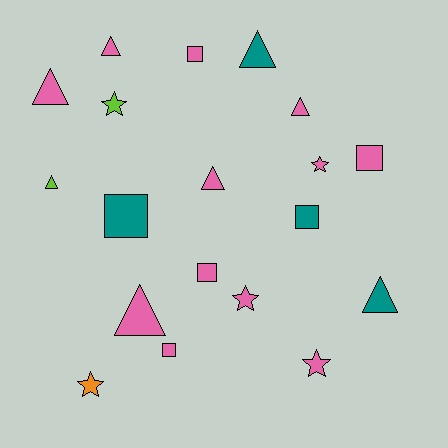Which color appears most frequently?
Pink, with 12 objects.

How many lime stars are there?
There is 1 lime star.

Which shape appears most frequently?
Triangle, with 8 objects.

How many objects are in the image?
There are 19 objects.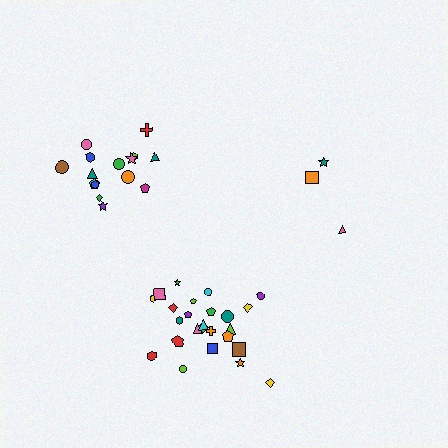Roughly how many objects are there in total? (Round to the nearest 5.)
Roughly 45 objects in total.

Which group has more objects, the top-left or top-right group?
The top-left group.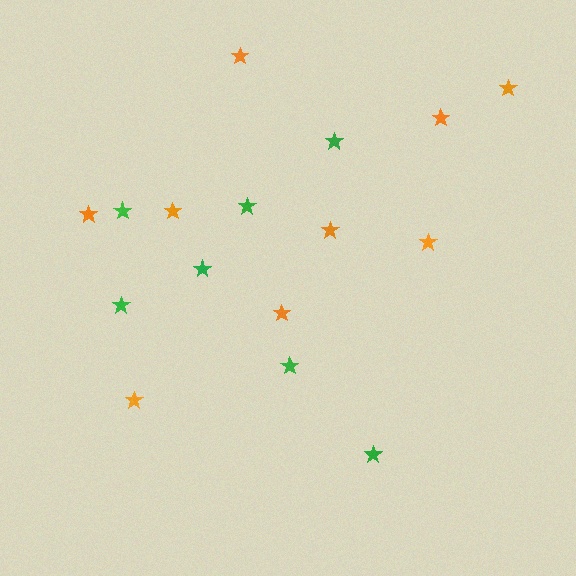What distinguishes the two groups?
There are 2 groups: one group of orange stars (9) and one group of green stars (7).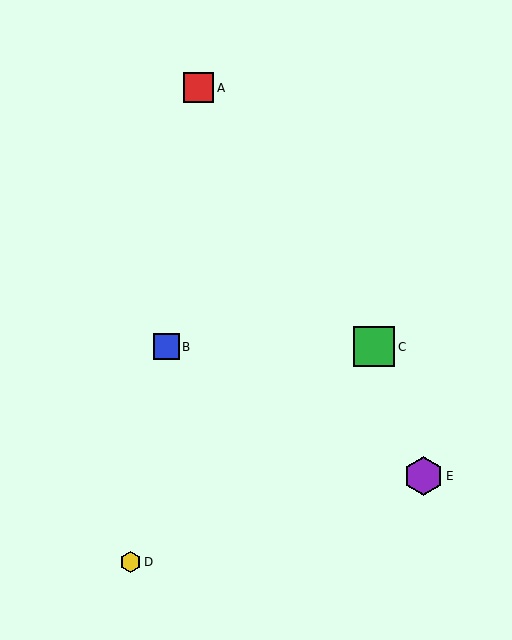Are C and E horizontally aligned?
No, C is at y≈347 and E is at y≈476.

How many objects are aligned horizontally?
2 objects (B, C) are aligned horizontally.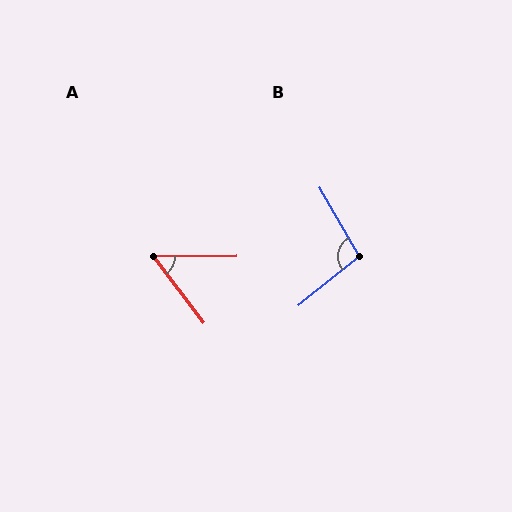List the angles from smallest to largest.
A (53°), B (99°).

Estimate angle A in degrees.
Approximately 53 degrees.